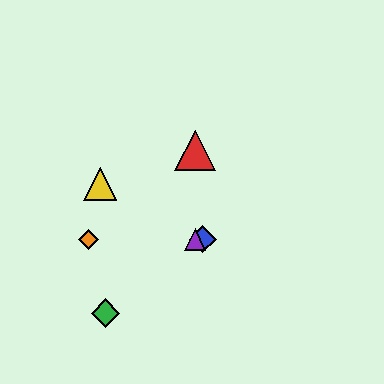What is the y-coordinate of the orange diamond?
The orange diamond is at y≈239.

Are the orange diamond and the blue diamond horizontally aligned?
Yes, both are at y≈239.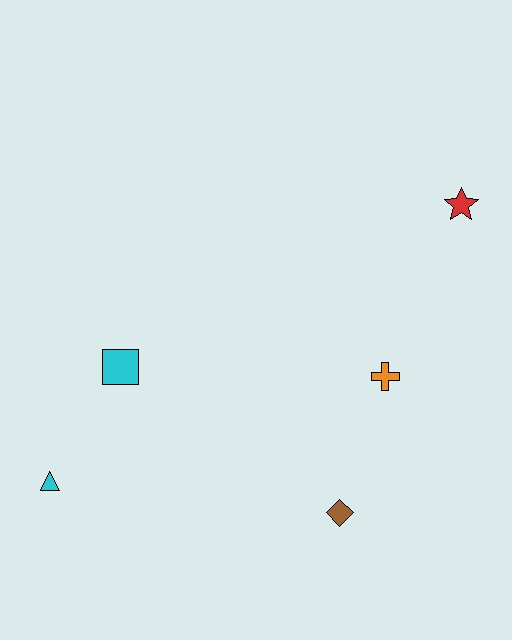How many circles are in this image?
There are no circles.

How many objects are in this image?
There are 5 objects.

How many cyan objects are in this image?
There are 2 cyan objects.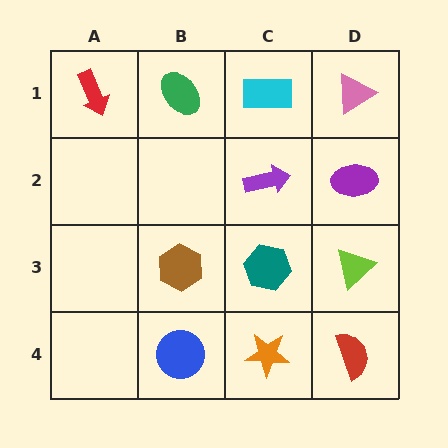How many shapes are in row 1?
4 shapes.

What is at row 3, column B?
A brown hexagon.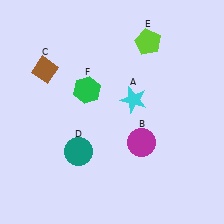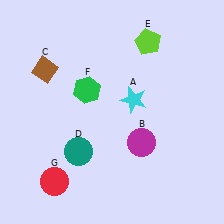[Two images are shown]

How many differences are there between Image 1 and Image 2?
There is 1 difference between the two images.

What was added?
A red circle (G) was added in Image 2.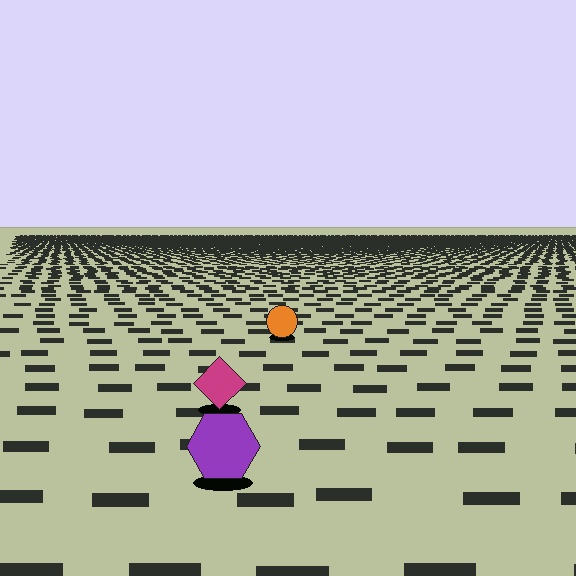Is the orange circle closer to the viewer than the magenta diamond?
No. The magenta diamond is closer — you can tell from the texture gradient: the ground texture is coarser near it.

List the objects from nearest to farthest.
From nearest to farthest: the purple hexagon, the magenta diamond, the orange circle.